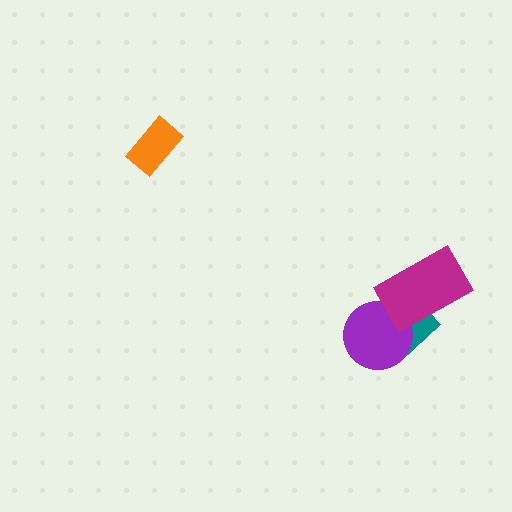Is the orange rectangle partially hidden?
No, no other shape covers it.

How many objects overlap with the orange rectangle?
0 objects overlap with the orange rectangle.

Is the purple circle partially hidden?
Yes, it is partially covered by another shape.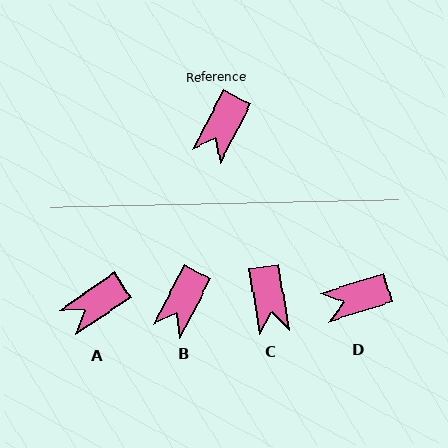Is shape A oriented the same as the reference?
No, it is off by about 28 degrees.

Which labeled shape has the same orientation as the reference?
B.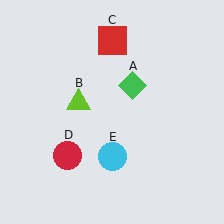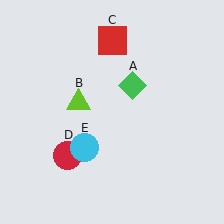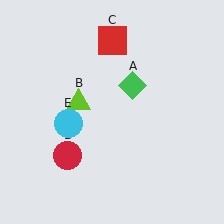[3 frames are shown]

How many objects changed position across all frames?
1 object changed position: cyan circle (object E).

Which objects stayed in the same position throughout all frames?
Green diamond (object A) and lime triangle (object B) and red square (object C) and red circle (object D) remained stationary.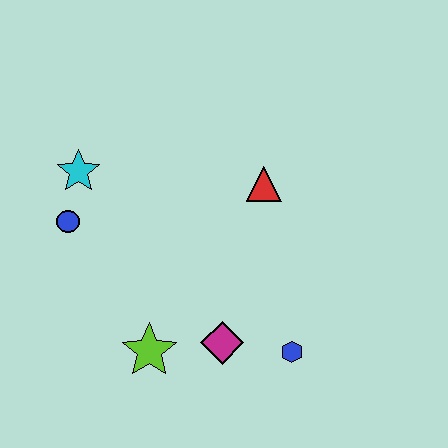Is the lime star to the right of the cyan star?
Yes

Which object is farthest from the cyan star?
The blue hexagon is farthest from the cyan star.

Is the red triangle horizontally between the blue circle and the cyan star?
No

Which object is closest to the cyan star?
The blue circle is closest to the cyan star.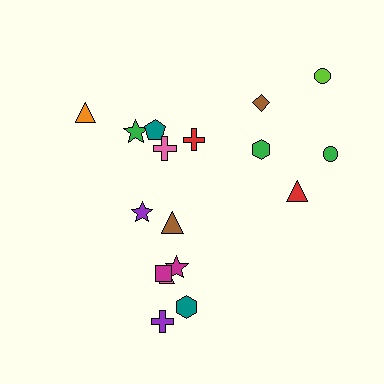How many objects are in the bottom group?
There are 7 objects.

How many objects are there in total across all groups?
There are 17 objects.